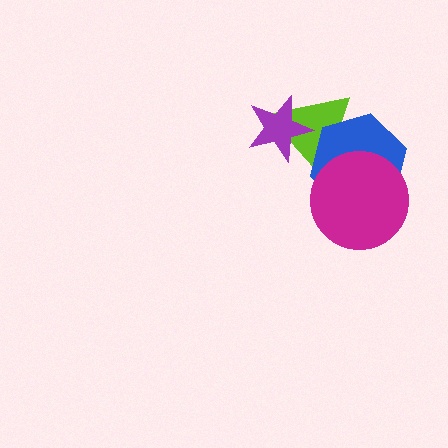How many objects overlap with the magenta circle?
2 objects overlap with the magenta circle.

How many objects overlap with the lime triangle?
3 objects overlap with the lime triangle.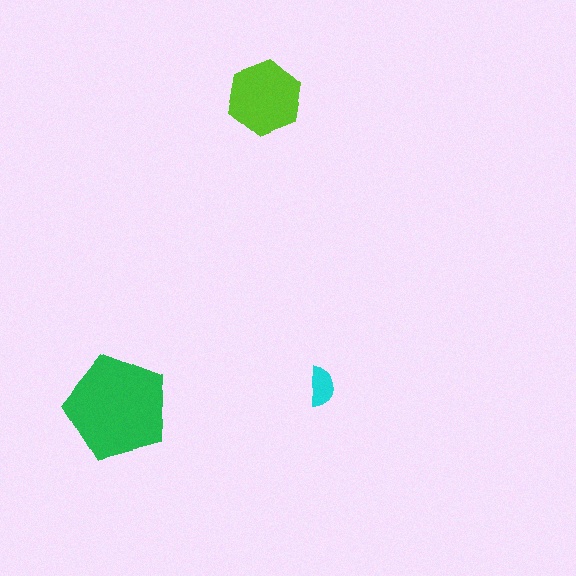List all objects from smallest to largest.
The cyan semicircle, the lime hexagon, the green pentagon.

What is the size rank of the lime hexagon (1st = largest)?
2nd.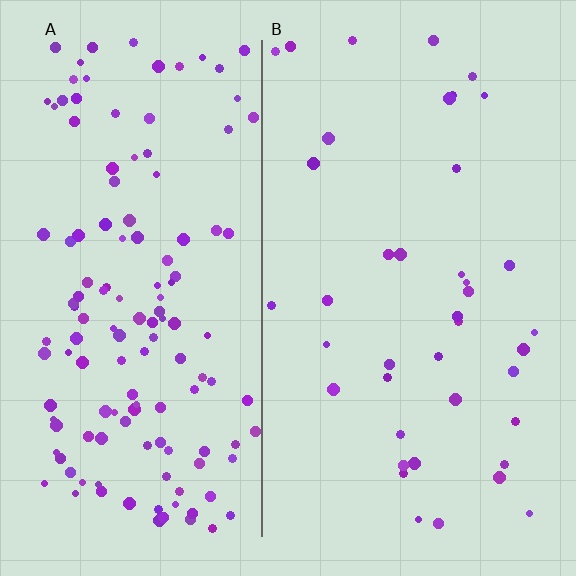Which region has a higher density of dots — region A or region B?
A (the left).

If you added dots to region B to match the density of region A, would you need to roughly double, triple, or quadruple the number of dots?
Approximately triple.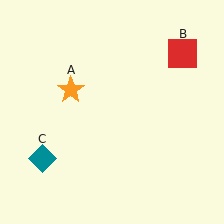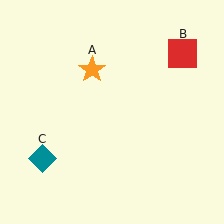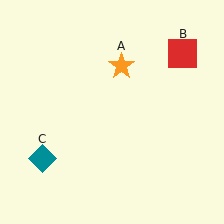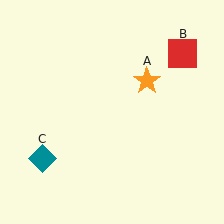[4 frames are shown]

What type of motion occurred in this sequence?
The orange star (object A) rotated clockwise around the center of the scene.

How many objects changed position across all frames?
1 object changed position: orange star (object A).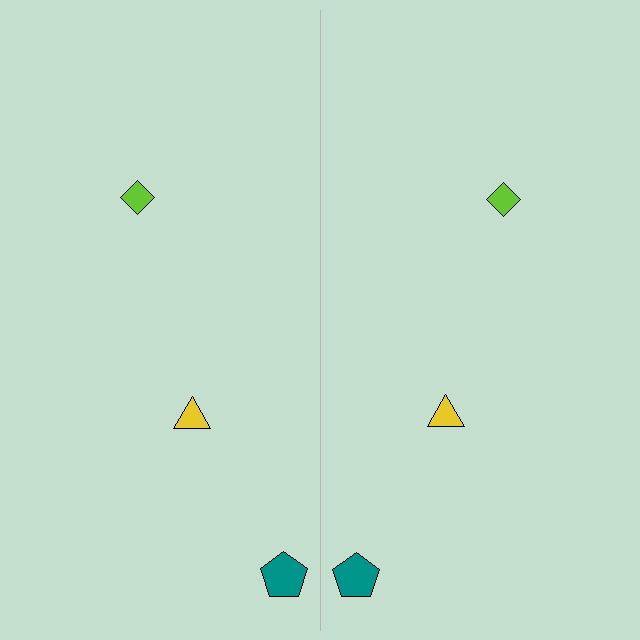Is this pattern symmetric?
Yes, this pattern has bilateral (reflection) symmetry.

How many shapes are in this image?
There are 6 shapes in this image.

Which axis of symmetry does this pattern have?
The pattern has a vertical axis of symmetry running through the center of the image.